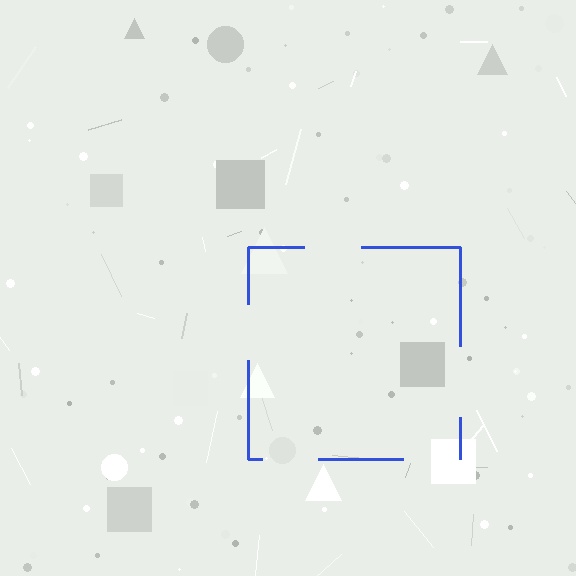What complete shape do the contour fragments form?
The contour fragments form a square.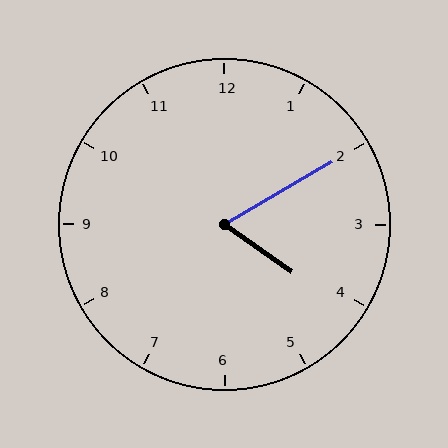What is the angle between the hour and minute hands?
Approximately 65 degrees.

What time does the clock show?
4:10.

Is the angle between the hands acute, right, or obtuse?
It is acute.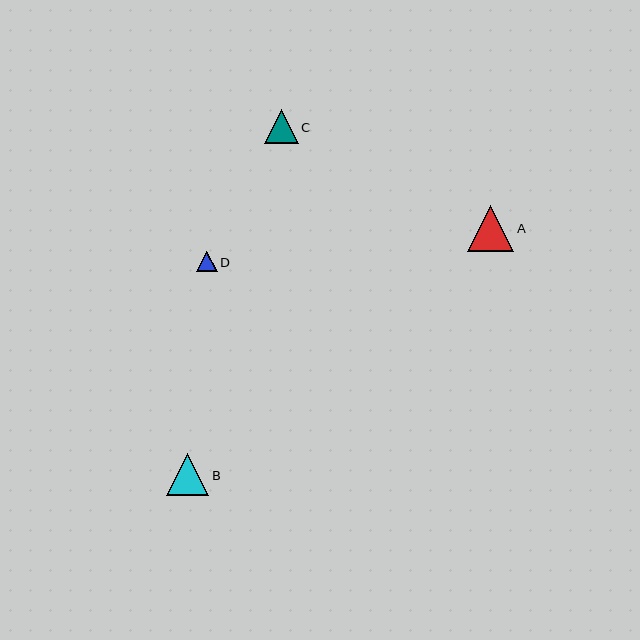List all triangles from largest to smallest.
From largest to smallest: A, B, C, D.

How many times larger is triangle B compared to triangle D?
Triangle B is approximately 2.0 times the size of triangle D.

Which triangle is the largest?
Triangle A is the largest with a size of approximately 46 pixels.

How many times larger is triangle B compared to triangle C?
Triangle B is approximately 1.2 times the size of triangle C.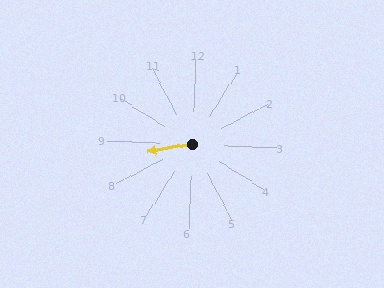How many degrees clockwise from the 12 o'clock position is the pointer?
Approximately 257 degrees.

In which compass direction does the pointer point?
West.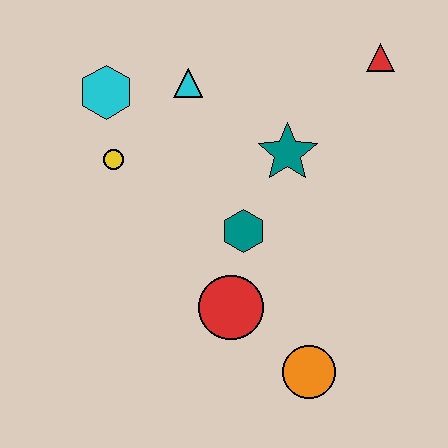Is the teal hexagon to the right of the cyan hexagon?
Yes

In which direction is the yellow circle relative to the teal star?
The yellow circle is to the left of the teal star.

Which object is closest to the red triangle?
The teal star is closest to the red triangle.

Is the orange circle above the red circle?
No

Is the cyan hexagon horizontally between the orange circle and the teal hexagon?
No